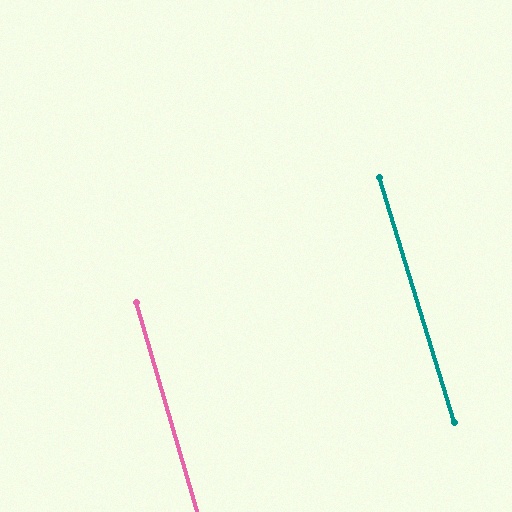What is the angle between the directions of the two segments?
Approximately 1 degree.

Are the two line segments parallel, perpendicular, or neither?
Parallel — their directions differ by only 1.0°.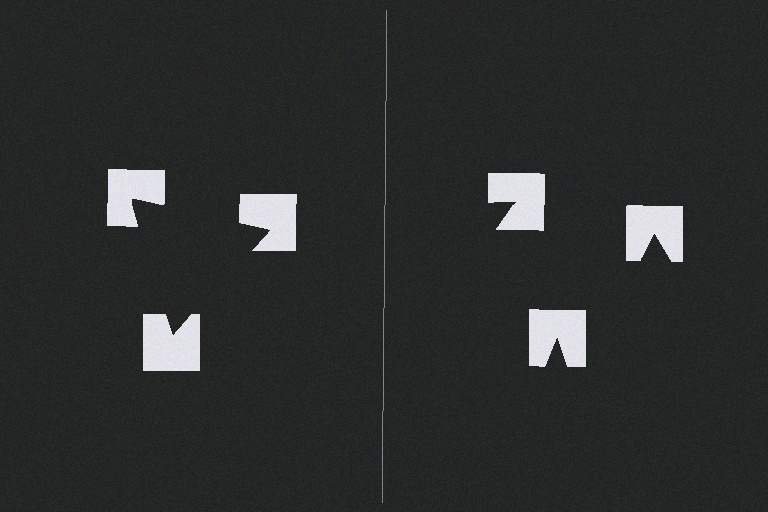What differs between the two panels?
The notched squares are positioned identically on both sides; only the wedge orientations differ. On the left they align to a triangle; on the right they are misaligned.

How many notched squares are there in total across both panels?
6 — 3 on each side.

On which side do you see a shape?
An illusory triangle appears on the left side. On the right side the wedge cuts are rotated, so no coherent shape forms.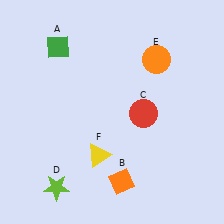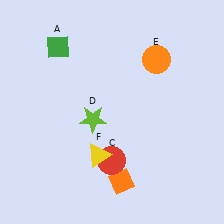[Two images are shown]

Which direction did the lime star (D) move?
The lime star (D) moved up.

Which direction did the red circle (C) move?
The red circle (C) moved down.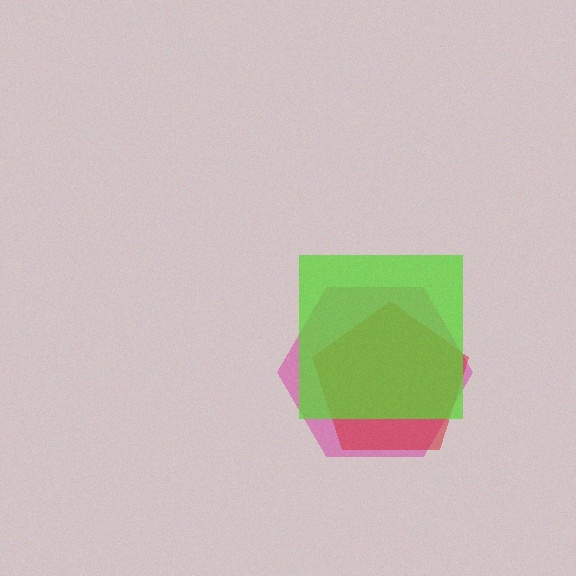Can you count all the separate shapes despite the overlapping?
Yes, there are 3 separate shapes.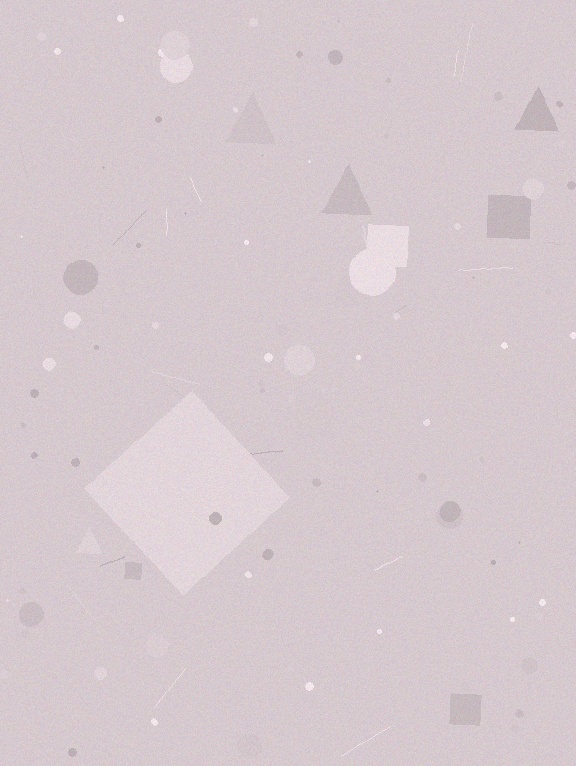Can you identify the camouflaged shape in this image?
The camouflaged shape is a diamond.